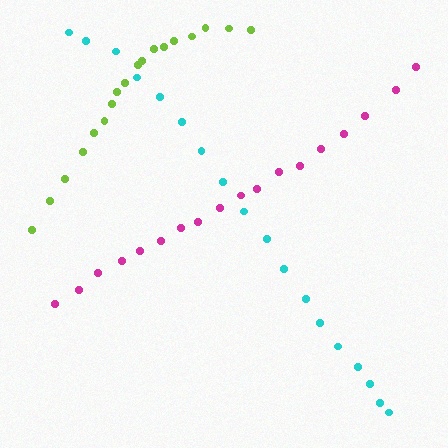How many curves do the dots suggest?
There are 3 distinct paths.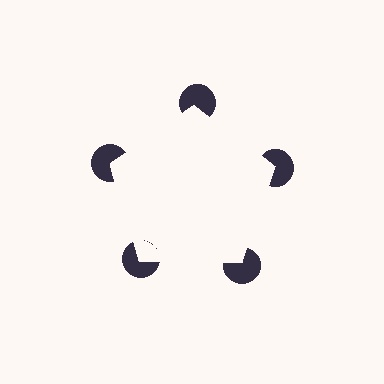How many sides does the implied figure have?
5 sides.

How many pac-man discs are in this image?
There are 5 — one at each vertex of the illusory pentagon.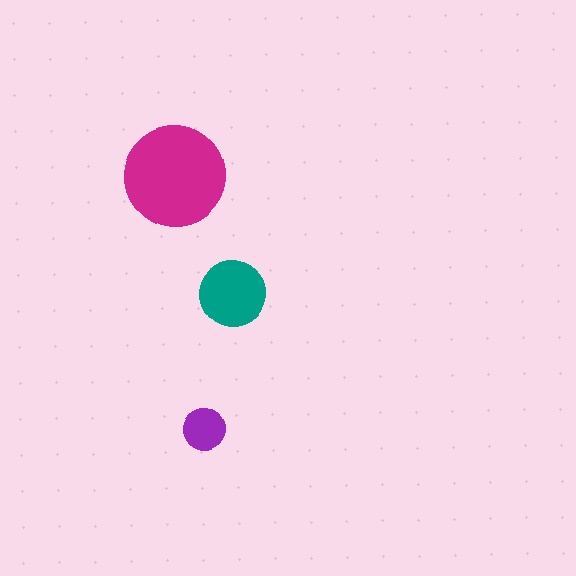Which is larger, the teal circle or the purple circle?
The teal one.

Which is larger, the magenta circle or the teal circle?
The magenta one.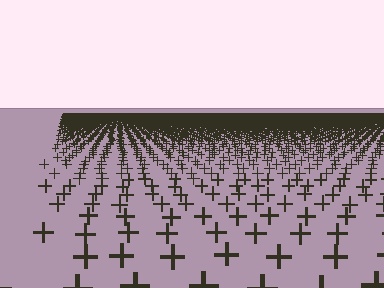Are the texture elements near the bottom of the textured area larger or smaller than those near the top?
Larger. Near the bottom, elements are closer to the viewer and appear at a bigger on-screen size.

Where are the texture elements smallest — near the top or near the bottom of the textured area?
Near the top.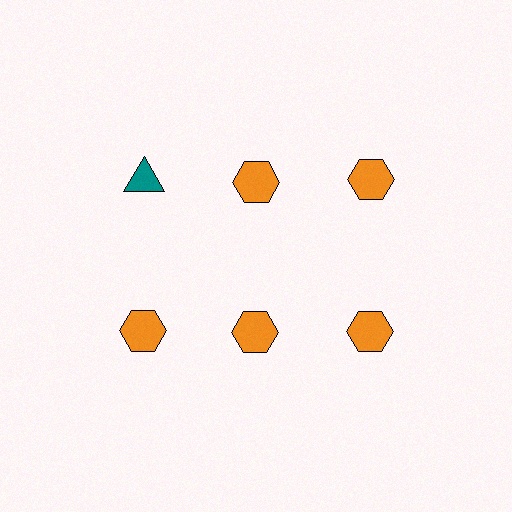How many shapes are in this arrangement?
There are 6 shapes arranged in a grid pattern.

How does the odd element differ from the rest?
It differs in both color (teal instead of orange) and shape (triangle instead of hexagon).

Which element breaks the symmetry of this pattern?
The teal triangle in the top row, leftmost column breaks the symmetry. All other shapes are orange hexagons.